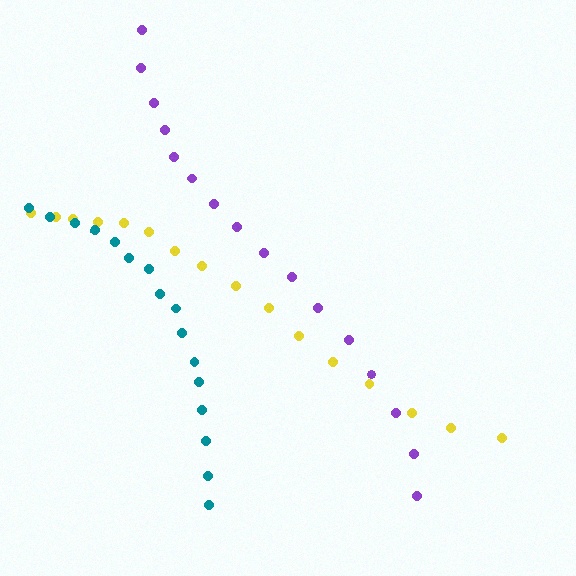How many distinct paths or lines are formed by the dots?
There are 3 distinct paths.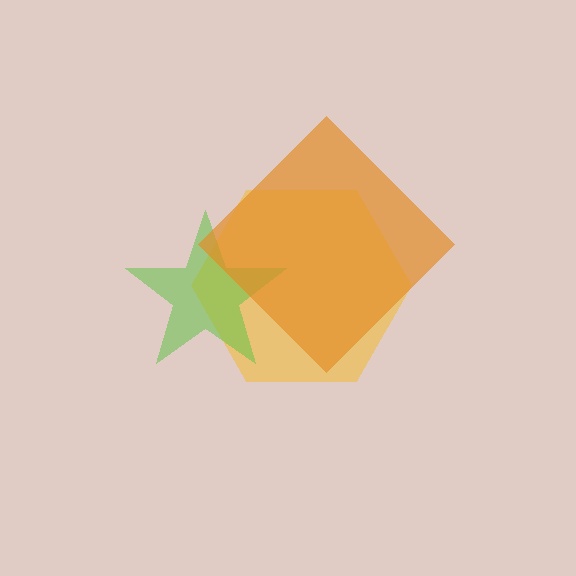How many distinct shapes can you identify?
There are 3 distinct shapes: a yellow hexagon, a lime star, an orange diamond.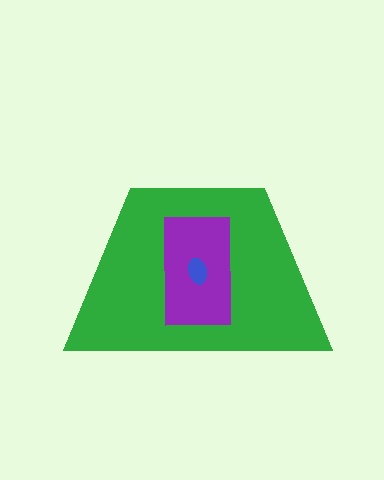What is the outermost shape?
The green trapezoid.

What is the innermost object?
The blue ellipse.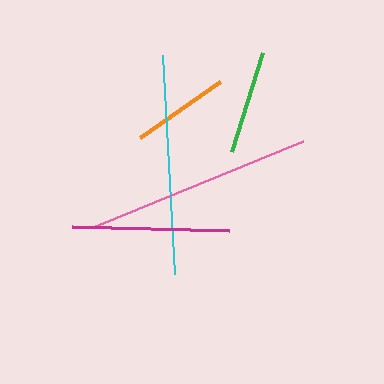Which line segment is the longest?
The pink line is the longest at approximately 227 pixels.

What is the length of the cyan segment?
The cyan segment is approximately 219 pixels long.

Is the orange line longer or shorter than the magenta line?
The magenta line is longer than the orange line.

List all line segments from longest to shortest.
From longest to shortest: pink, cyan, magenta, green, orange.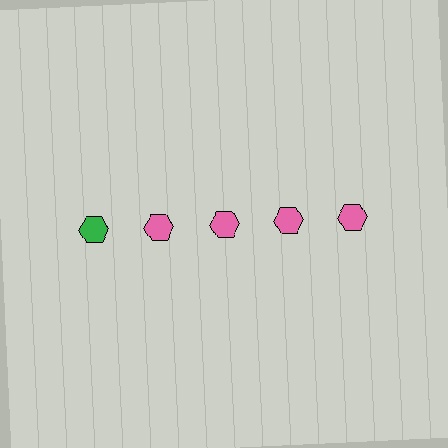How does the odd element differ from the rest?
It has a different color: green instead of pink.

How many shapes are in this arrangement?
There are 5 shapes arranged in a grid pattern.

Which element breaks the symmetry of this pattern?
The green hexagon in the top row, leftmost column breaks the symmetry. All other shapes are pink hexagons.